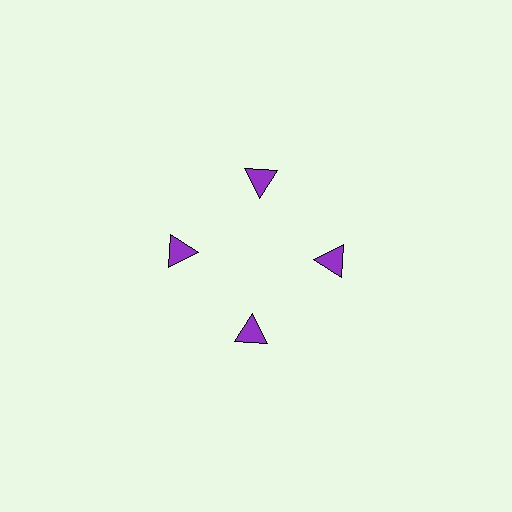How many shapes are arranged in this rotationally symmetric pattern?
There are 4 shapes, arranged in 4 groups of 1.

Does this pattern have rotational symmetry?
Yes, this pattern has 4-fold rotational symmetry. It looks the same after rotating 90 degrees around the center.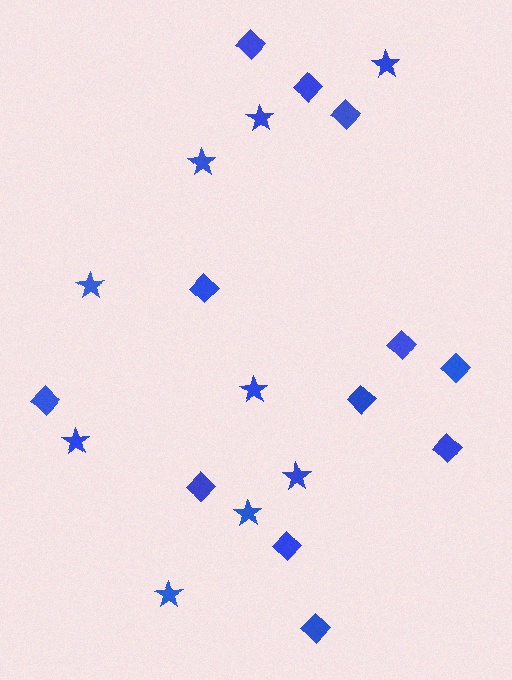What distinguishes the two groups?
There are 2 groups: one group of diamonds (12) and one group of stars (9).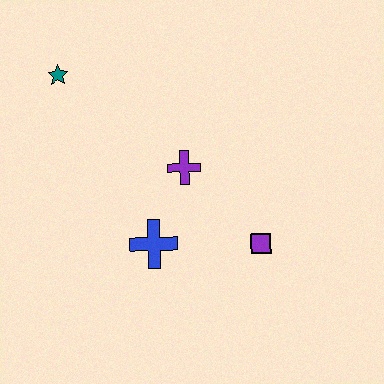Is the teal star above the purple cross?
Yes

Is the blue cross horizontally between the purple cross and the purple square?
No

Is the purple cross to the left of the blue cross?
No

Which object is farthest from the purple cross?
The teal star is farthest from the purple cross.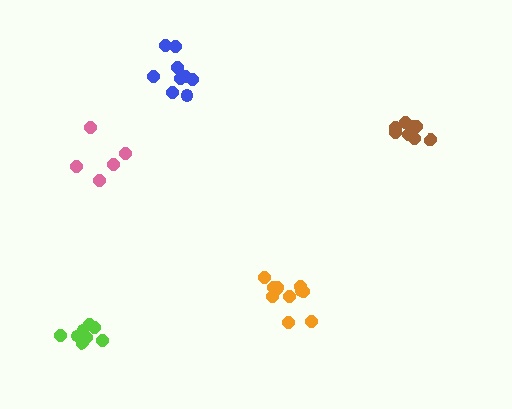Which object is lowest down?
The lime cluster is bottommost.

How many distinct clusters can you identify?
There are 5 distinct clusters.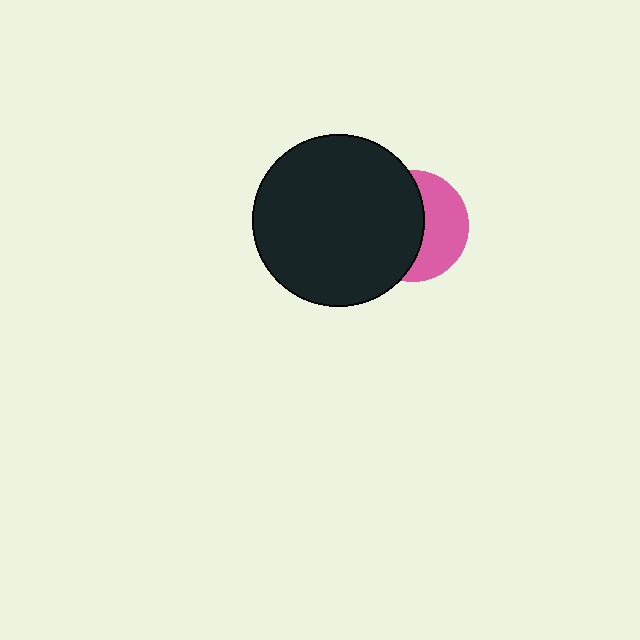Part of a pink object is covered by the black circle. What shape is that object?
It is a circle.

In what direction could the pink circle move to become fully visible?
The pink circle could move right. That would shift it out from behind the black circle entirely.